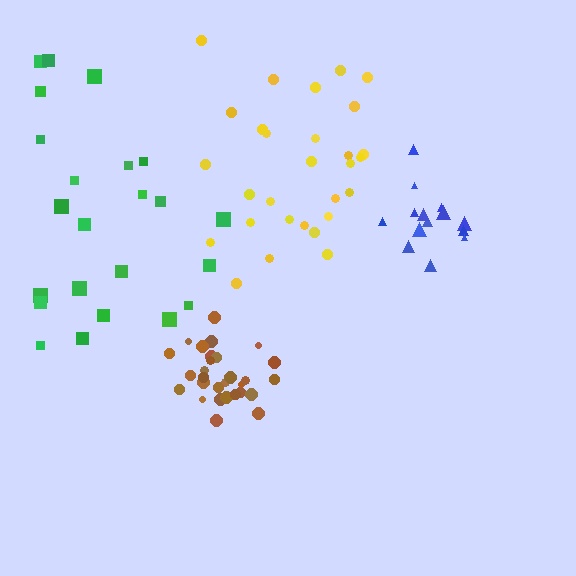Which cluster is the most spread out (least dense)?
Green.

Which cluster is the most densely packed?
Brown.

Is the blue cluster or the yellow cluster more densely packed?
Blue.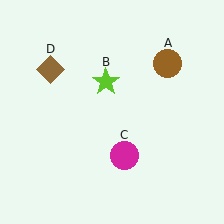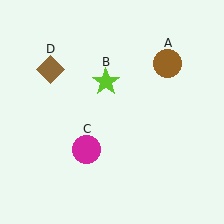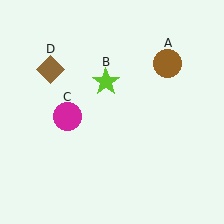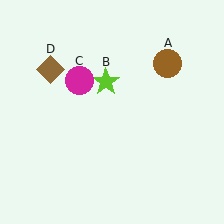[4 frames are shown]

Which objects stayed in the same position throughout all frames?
Brown circle (object A) and lime star (object B) and brown diamond (object D) remained stationary.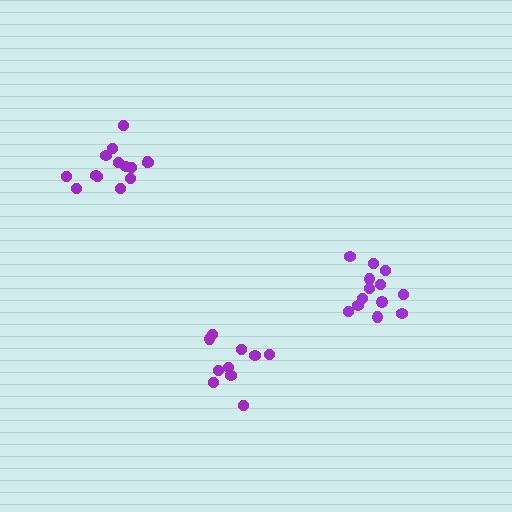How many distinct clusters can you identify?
There are 3 distinct clusters.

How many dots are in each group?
Group 1: 13 dots, Group 2: 14 dots, Group 3: 10 dots (37 total).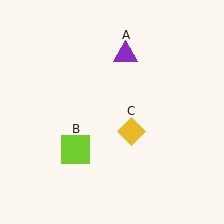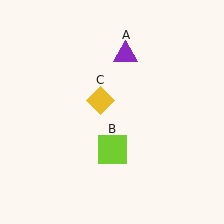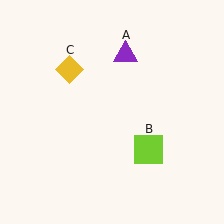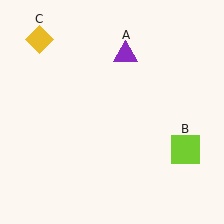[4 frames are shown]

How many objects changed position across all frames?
2 objects changed position: lime square (object B), yellow diamond (object C).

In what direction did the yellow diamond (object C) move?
The yellow diamond (object C) moved up and to the left.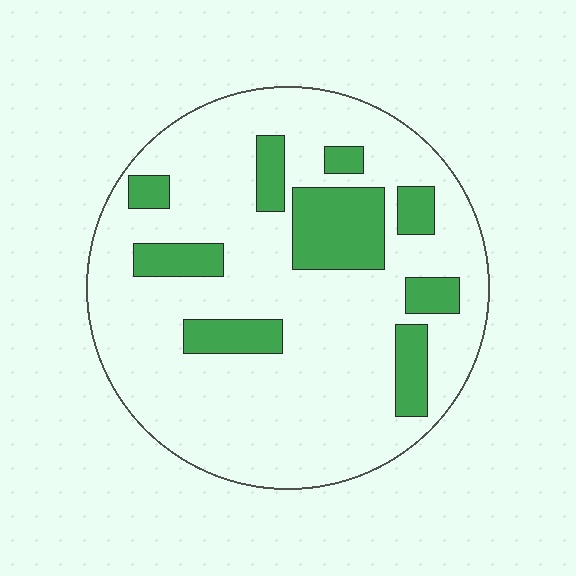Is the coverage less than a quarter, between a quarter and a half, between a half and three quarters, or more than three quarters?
Less than a quarter.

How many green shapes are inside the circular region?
9.